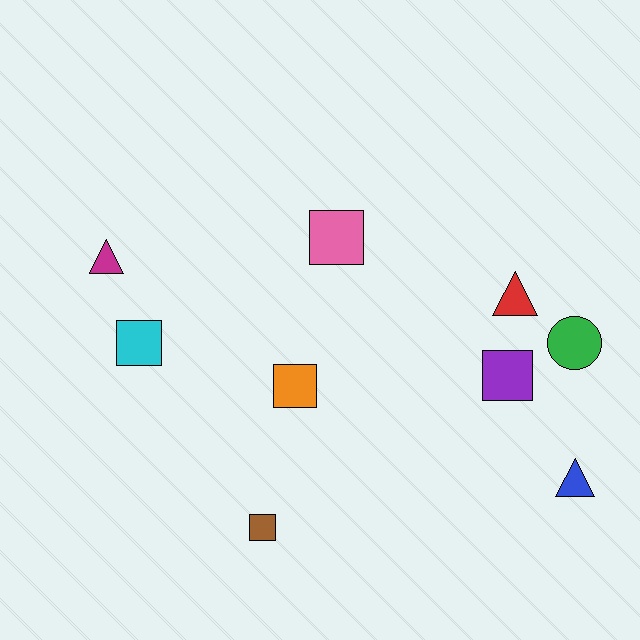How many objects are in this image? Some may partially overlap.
There are 9 objects.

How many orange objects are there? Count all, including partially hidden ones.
There is 1 orange object.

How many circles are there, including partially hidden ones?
There is 1 circle.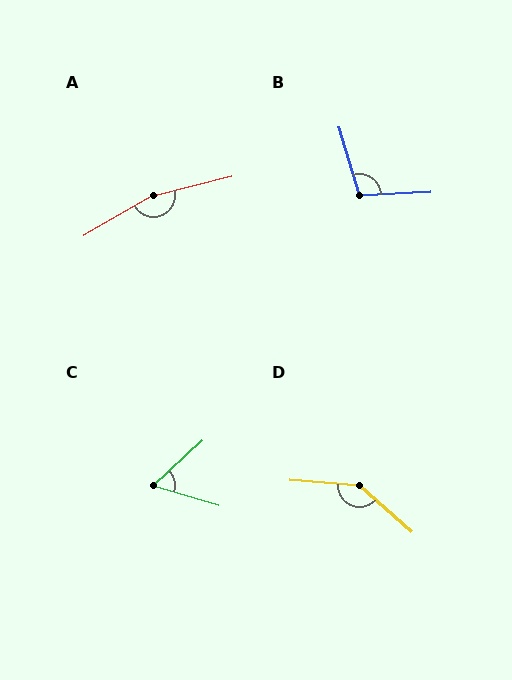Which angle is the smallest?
C, at approximately 59 degrees.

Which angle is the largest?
A, at approximately 164 degrees.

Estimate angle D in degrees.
Approximately 142 degrees.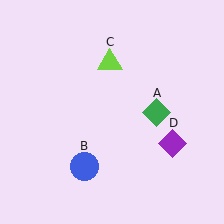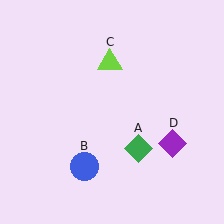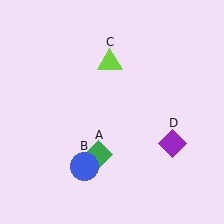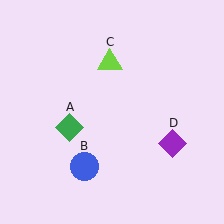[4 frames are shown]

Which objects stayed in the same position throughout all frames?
Blue circle (object B) and lime triangle (object C) and purple diamond (object D) remained stationary.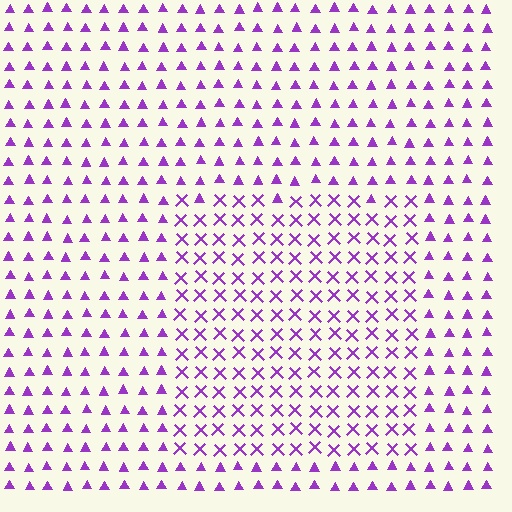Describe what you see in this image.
The image is filled with small purple elements arranged in a uniform grid. A rectangle-shaped region contains X marks, while the surrounding area contains triangles. The boundary is defined purely by the change in element shape.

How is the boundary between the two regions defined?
The boundary is defined by a change in element shape: X marks inside vs. triangles outside. All elements share the same color and spacing.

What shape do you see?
I see a rectangle.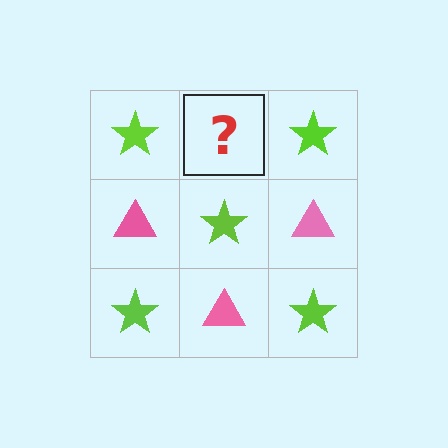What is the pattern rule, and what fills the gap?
The rule is that it alternates lime star and pink triangle in a checkerboard pattern. The gap should be filled with a pink triangle.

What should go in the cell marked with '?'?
The missing cell should contain a pink triangle.